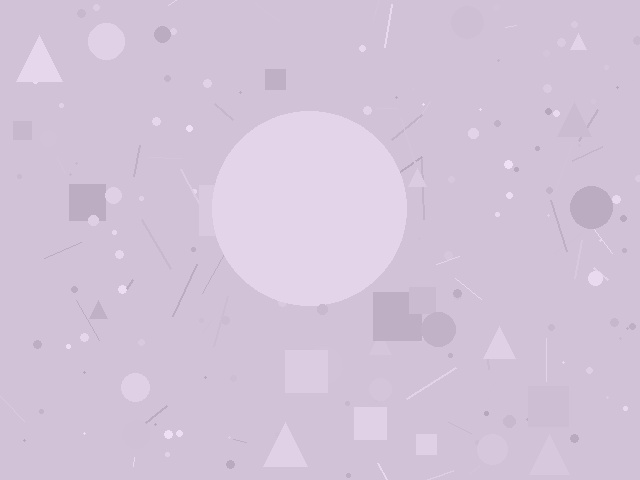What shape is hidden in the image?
A circle is hidden in the image.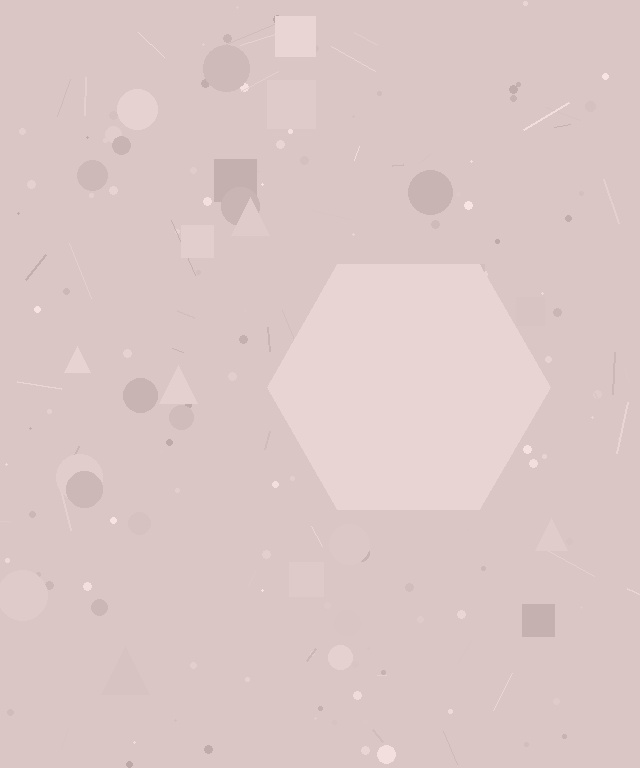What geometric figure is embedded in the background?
A hexagon is embedded in the background.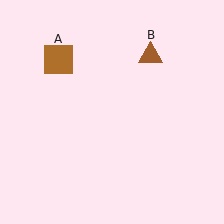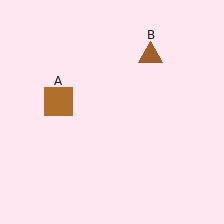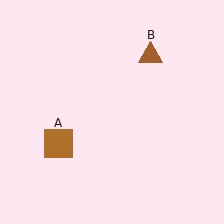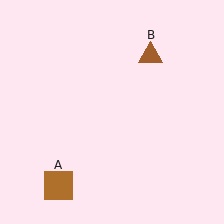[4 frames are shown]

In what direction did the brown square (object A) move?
The brown square (object A) moved down.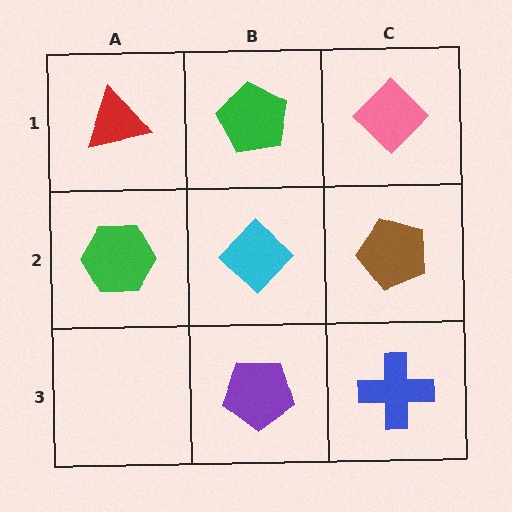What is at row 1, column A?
A red triangle.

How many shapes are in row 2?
3 shapes.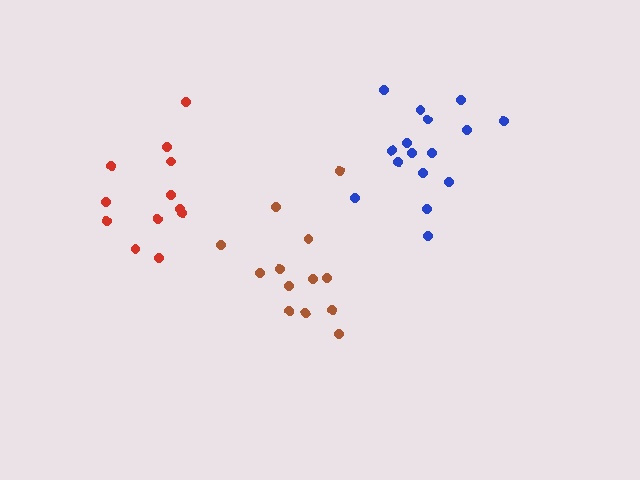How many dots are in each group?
Group 1: 13 dots, Group 2: 16 dots, Group 3: 12 dots (41 total).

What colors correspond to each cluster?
The clusters are colored: brown, blue, red.